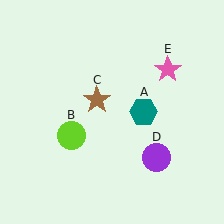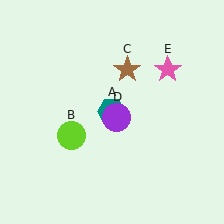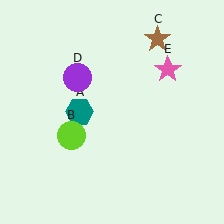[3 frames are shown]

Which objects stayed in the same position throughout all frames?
Lime circle (object B) and pink star (object E) remained stationary.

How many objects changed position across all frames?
3 objects changed position: teal hexagon (object A), brown star (object C), purple circle (object D).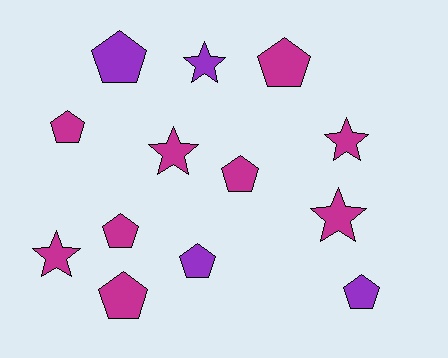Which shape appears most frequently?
Pentagon, with 8 objects.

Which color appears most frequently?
Magenta, with 9 objects.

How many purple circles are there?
There are no purple circles.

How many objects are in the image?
There are 13 objects.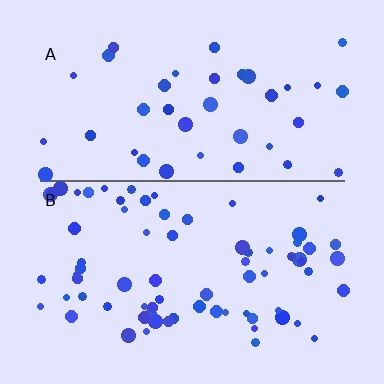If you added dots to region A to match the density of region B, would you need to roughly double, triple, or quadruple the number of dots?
Approximately double.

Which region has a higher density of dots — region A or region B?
B (the bottom).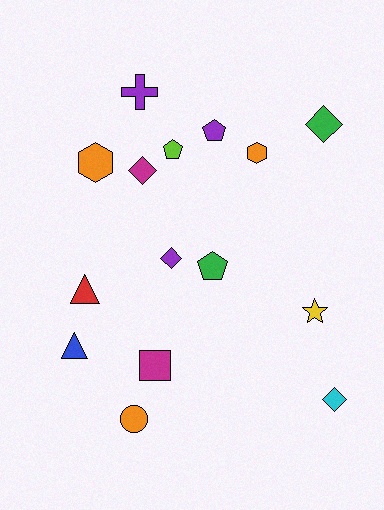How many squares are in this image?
There is 1 square.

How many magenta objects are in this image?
There are 2 magenta objects.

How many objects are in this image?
There are 15 objects.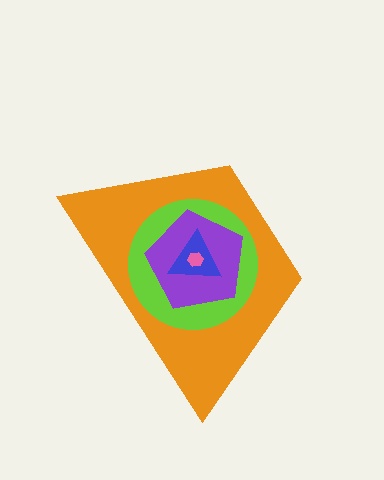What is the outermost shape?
The orange trapezoid.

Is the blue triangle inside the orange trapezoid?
Yes.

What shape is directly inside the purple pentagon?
The blue triangle.